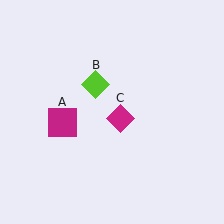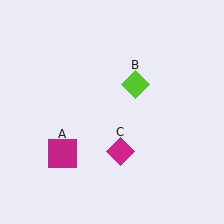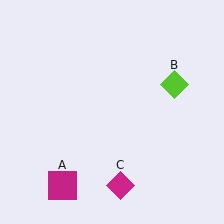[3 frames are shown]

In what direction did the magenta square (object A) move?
The magenta square (object A) moved down.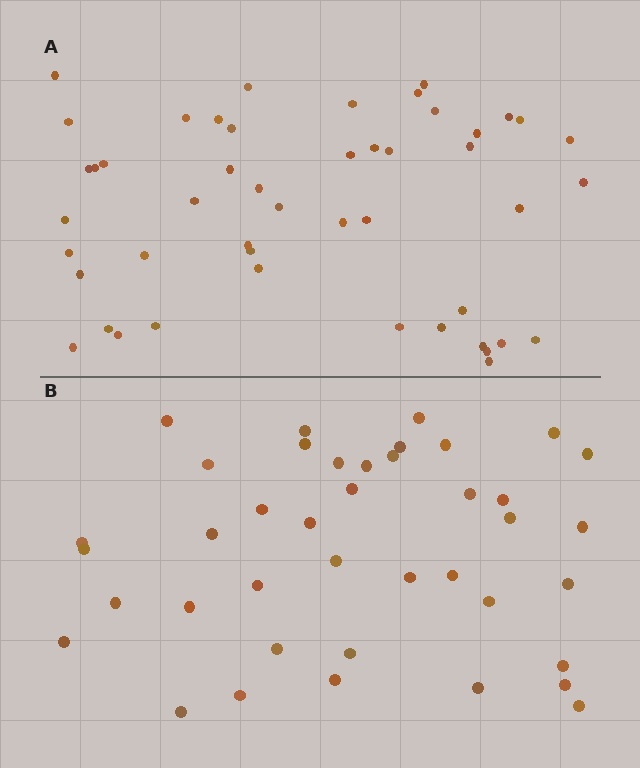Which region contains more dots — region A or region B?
Region A (the top region) has more dots.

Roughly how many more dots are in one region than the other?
Region A has roughly 8 or so more dots than region B.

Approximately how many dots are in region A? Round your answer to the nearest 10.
About 50 dots. (The exact count is 48, which rounds to 50.)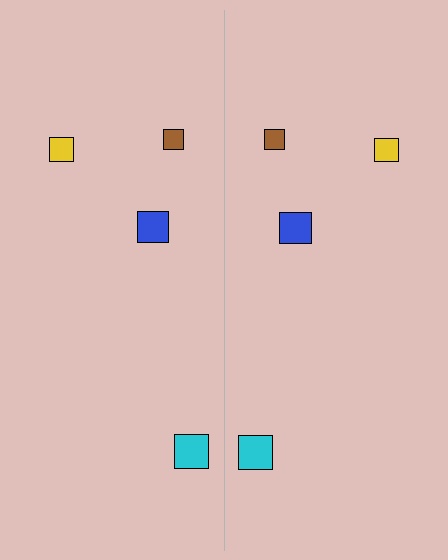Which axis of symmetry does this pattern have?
The pattern has a vertical axis of symmetry running through the center of the image.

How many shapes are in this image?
There are 8 shapes in this image.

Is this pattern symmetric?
Yes, this pattern has bilateral (reflection) symmetry.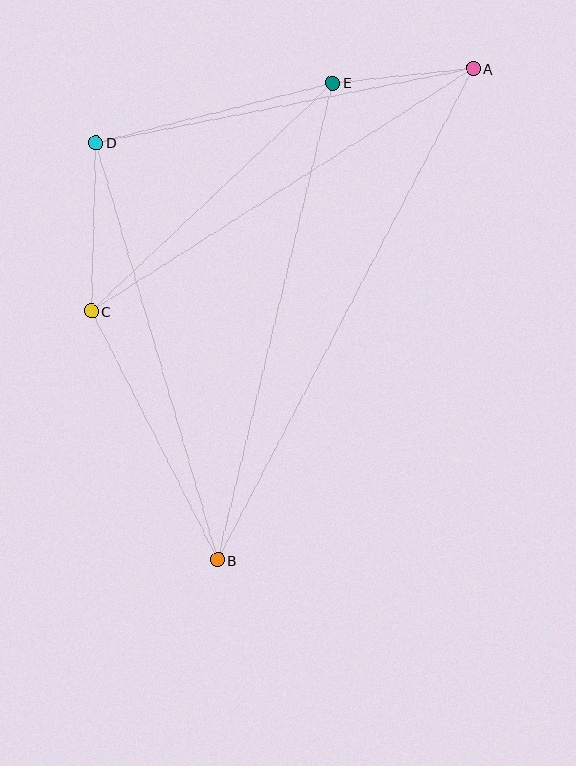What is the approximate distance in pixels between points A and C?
The distance between A and C is approximately 452 pixels.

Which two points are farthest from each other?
Points A and B are farthest from each other.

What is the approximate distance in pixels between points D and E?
The distance between D and E is approximately 244 pixels.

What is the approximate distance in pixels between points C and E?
The distance between C and E is approximately 333 pixels.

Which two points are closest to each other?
Points A and E are closest to each other.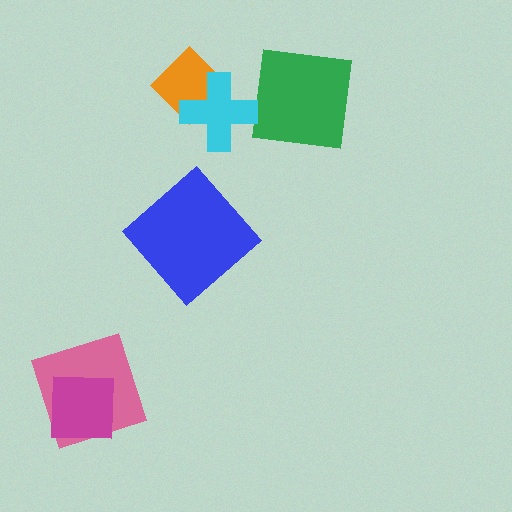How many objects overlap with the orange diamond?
1 object overlaps with the orange diamond.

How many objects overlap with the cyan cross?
1 object overlaps with the cyan cross.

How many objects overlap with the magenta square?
1 object overlaps with the magenta square.